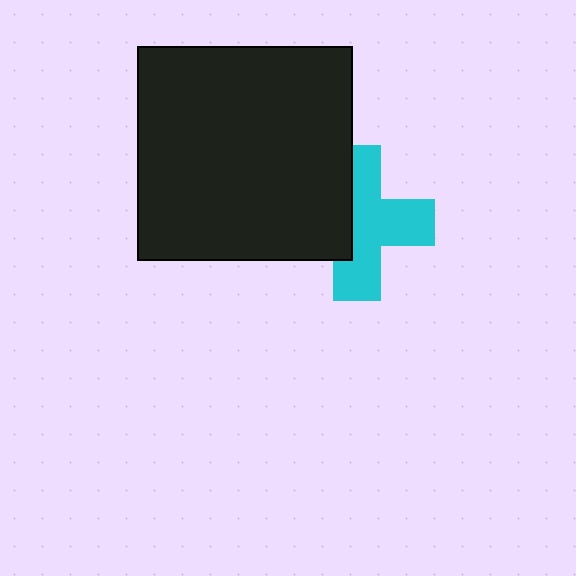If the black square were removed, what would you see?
You would see the complete cyan cross.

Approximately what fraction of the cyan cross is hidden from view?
Roughly 39% of the cyan cross is hidden behind the black square.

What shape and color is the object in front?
The object in front is a black square.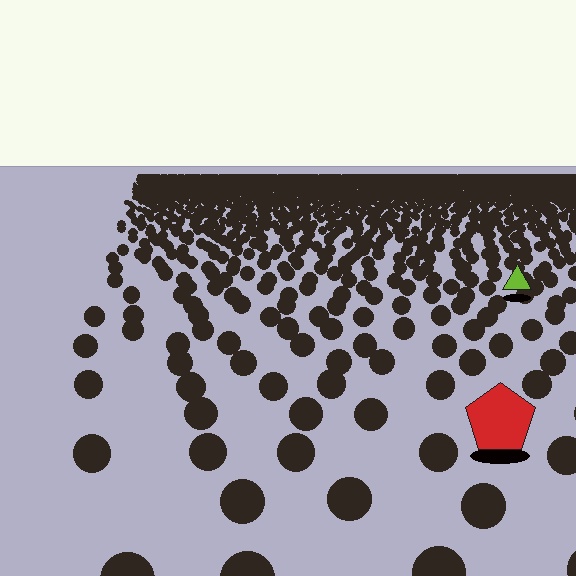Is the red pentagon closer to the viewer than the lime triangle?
Yes. The red pentagon is closer — you can tell from the texture gradient: the ground texture is coarser near it.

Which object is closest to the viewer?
The red pentagon is closest. The texture marks near it are larger and more spread out.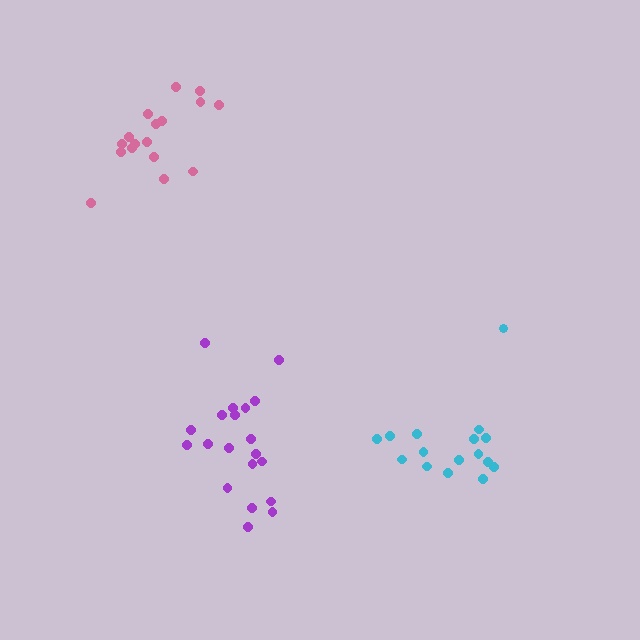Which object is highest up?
The pink cluster is topmost.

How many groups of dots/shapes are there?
There are 3 groups.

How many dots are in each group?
Group 1: 17 dots, Group 2: 16 dots, Group 3: 20 dots (53 total).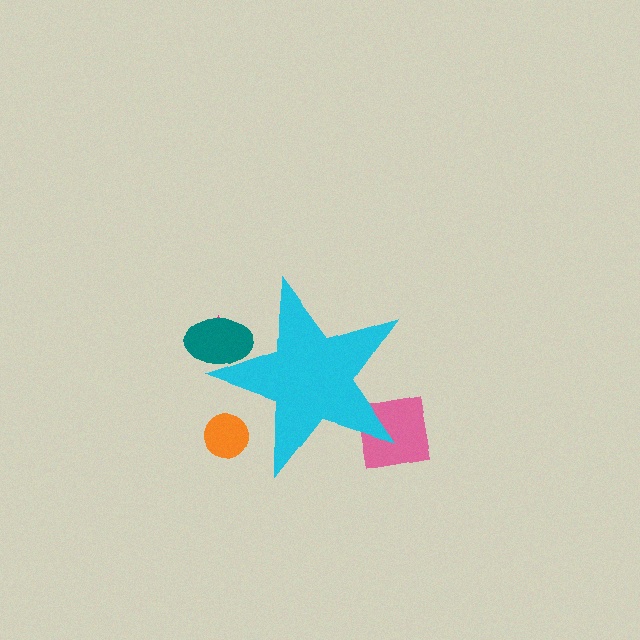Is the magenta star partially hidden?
Yes, the magenta star is partially hidden behind the cyan star.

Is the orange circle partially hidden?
Yes, the orange circle is partially hidden behind the cyan star.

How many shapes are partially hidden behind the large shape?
4 shapes are partially hidden.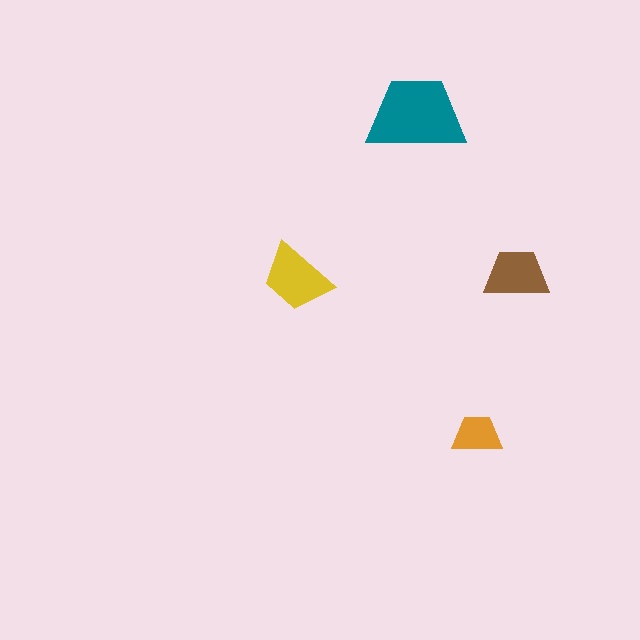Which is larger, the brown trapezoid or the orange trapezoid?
The brown one.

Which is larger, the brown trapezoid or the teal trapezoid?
The teal one.